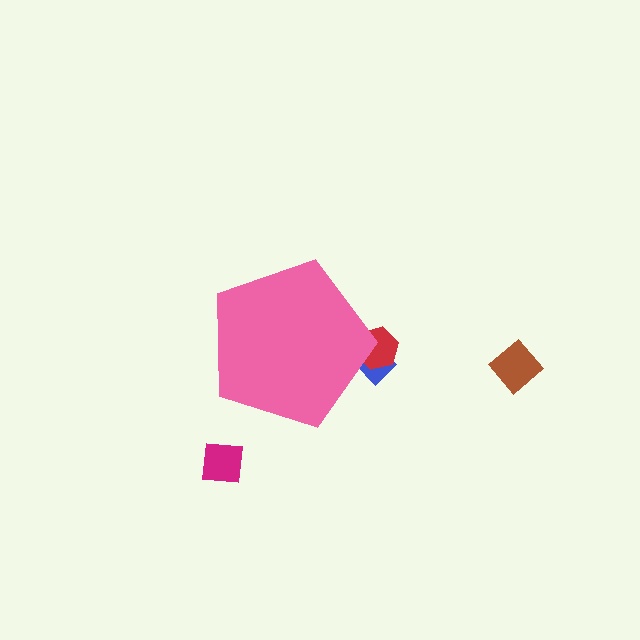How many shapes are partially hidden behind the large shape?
2 shapes are partially hidden.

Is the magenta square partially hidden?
No, the magenta square is fully visible.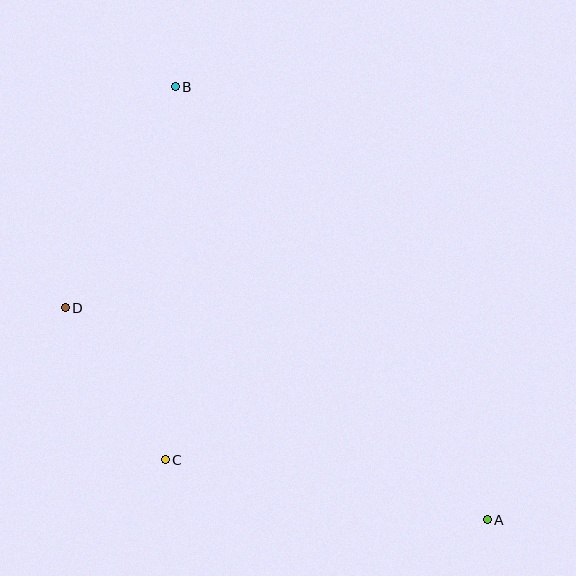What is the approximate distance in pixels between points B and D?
The distance between B and D is approximately 247 pixels.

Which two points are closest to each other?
Points C and D are closest to each other.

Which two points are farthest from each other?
Points A and B are farthest from each other.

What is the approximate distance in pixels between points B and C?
The distance between B and C is approximately 373 pixels.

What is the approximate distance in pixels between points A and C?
The distance between A and C is approximately 328 pixels.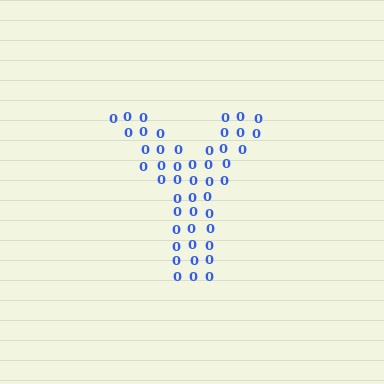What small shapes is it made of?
It is made of small digit 0's.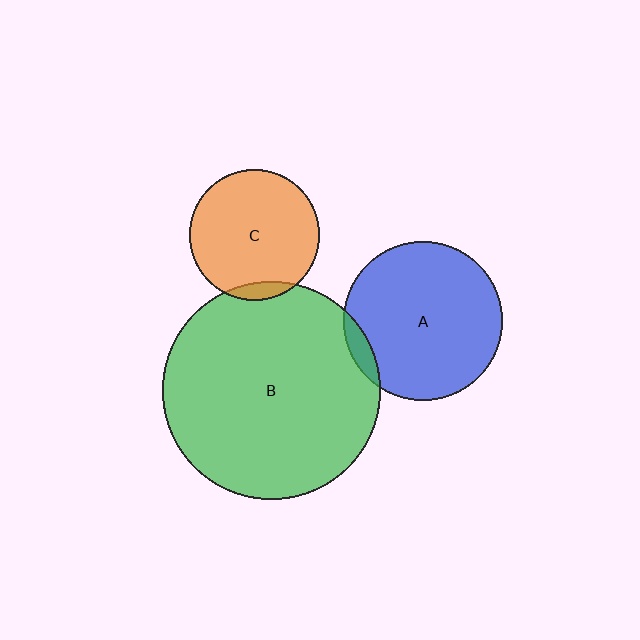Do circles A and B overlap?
Yes.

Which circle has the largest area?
Circle B (green).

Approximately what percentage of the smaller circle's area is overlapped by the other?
Approximately 5%.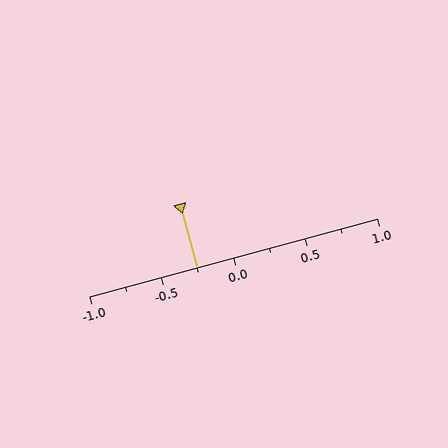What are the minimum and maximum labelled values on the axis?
The axis runs from -1.0 to 1.0.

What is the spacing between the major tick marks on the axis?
The major ticks are spaced 0.5 apart.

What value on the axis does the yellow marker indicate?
The marker indicates approximately -0.25.